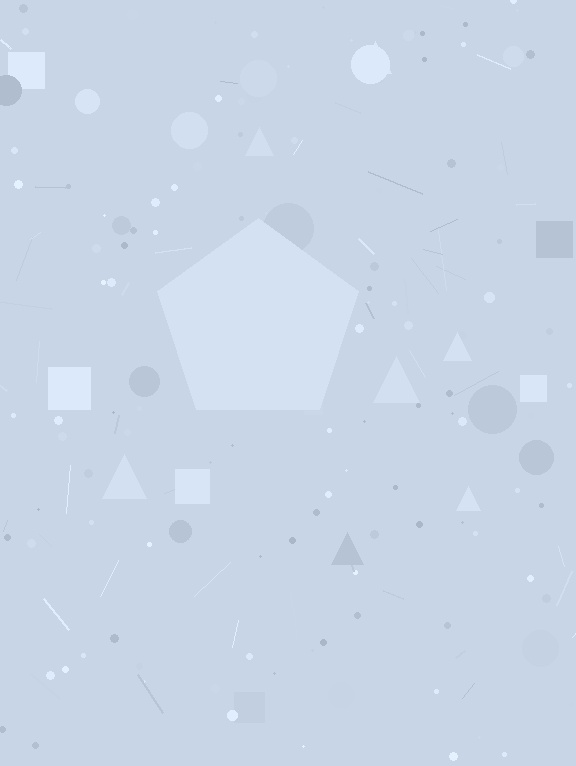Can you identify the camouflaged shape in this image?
The camouflaged shape is a pentagon.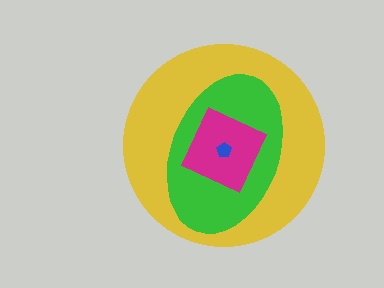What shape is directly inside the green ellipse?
The magenta square.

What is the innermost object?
The blue pentagon.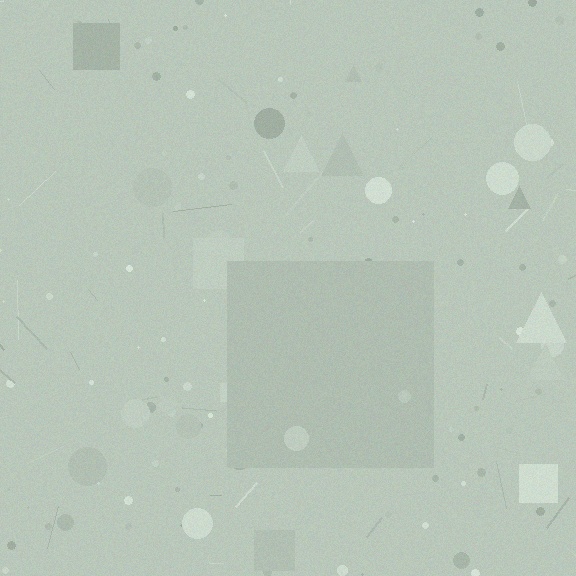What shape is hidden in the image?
A square is hidden in the image.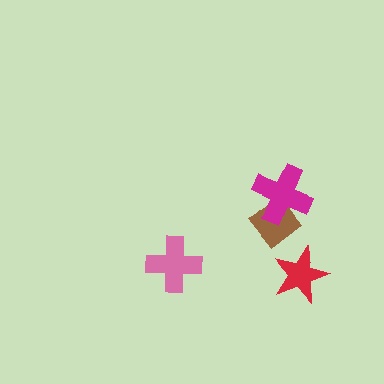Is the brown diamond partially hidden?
Yes, it is partially covered by another shape.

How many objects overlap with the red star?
0 objects overlap with the red star.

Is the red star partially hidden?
No, no other shape covers it.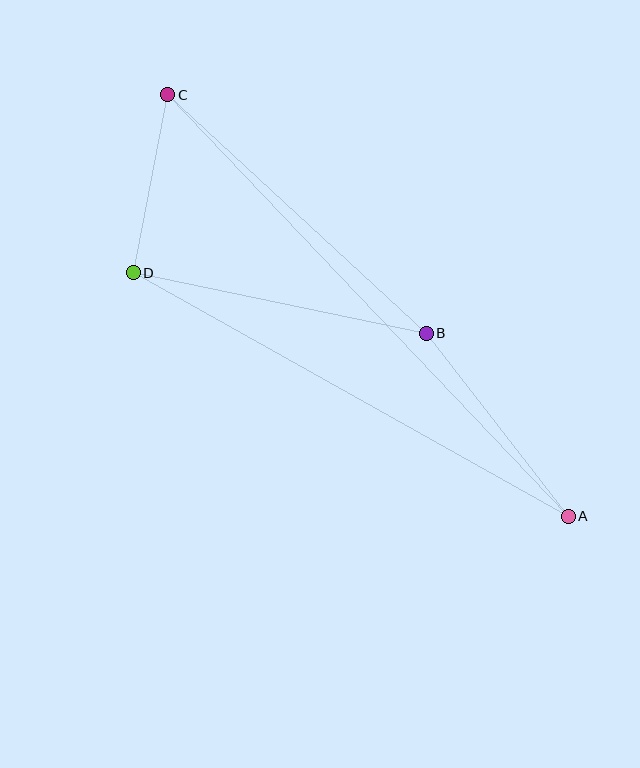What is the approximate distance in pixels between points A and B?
The distance between A and B is approximately 232 pixels.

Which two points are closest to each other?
Points C and D are closest to each other.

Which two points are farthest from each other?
Points A and C are farthest from each other.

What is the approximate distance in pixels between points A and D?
The distance between A and D is approximately 499 pixels.